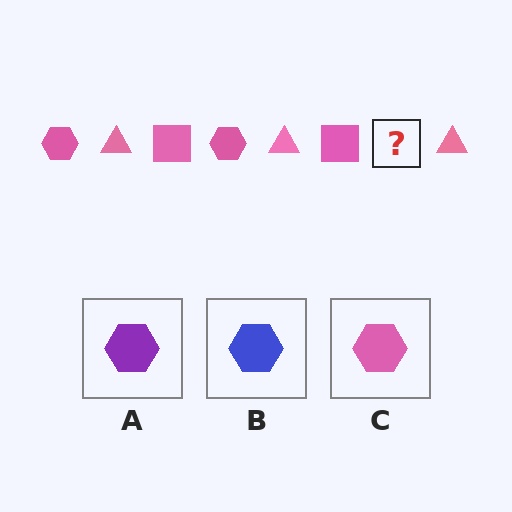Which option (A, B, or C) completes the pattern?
C.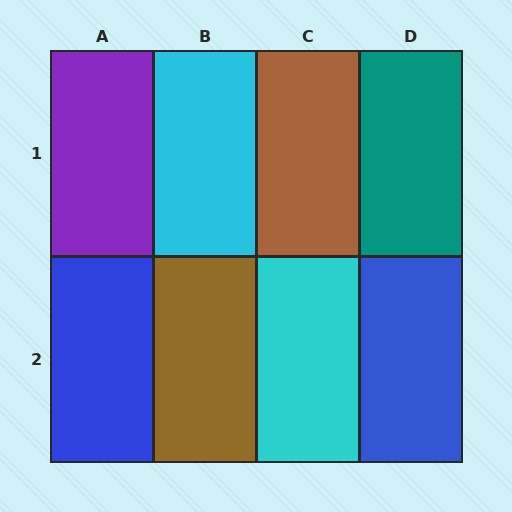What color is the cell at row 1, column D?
Teal.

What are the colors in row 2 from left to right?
Blue, brown, cyan, blue.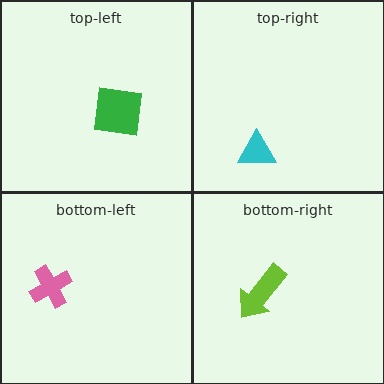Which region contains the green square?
The top-left region.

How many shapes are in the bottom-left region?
1.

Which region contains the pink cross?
The bottom-left region.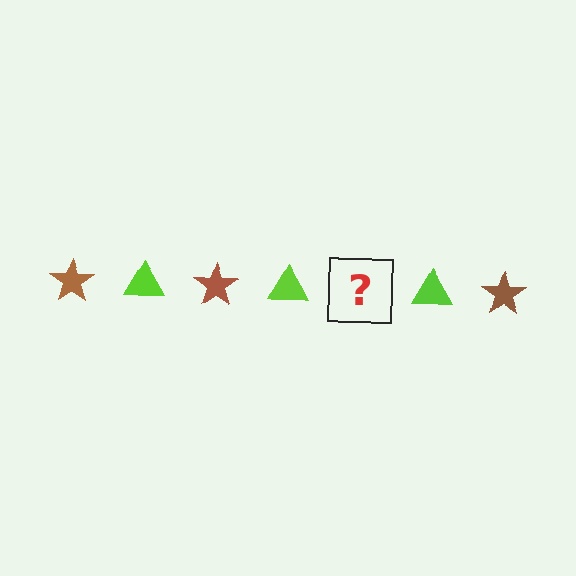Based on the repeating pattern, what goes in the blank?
The blank should be a brown star.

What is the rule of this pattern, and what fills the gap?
The rule is that the pattern alternates between brown star and lime triangle. The gap should be filled with a brown star.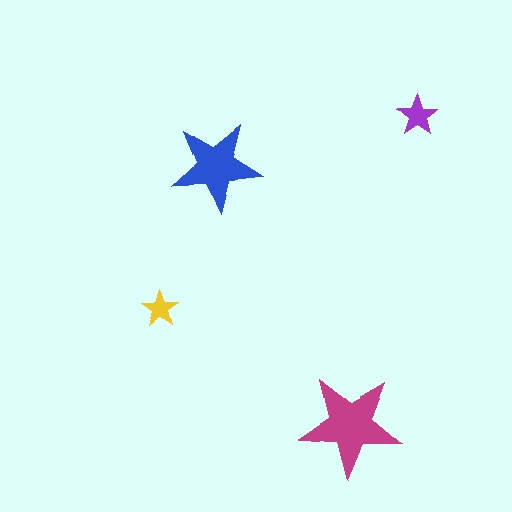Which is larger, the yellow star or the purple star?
The purple one.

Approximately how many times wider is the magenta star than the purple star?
About 2.5 times wider.